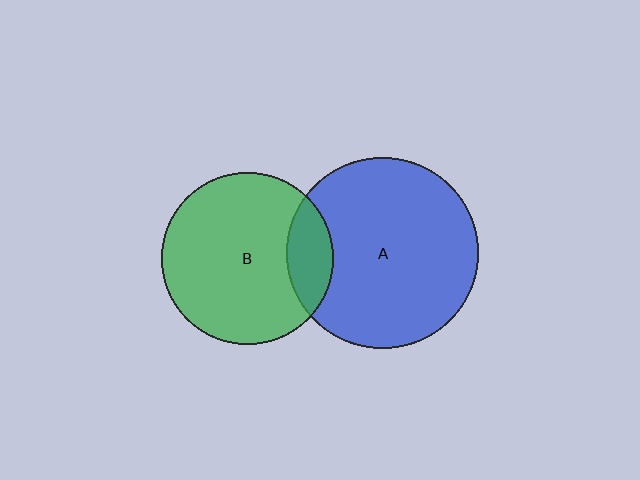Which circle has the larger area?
Circle A (blue).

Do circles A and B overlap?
Yes.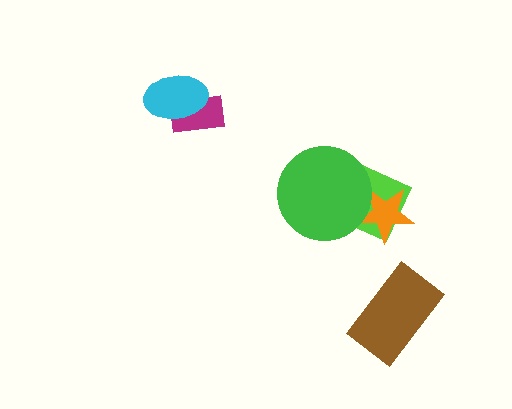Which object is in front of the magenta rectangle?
The cyan ellipse is in front of the magenta rectangle.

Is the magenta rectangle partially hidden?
Yes, it is partially covered by another shape.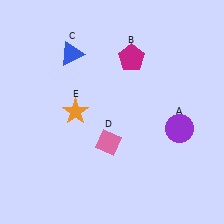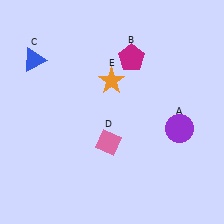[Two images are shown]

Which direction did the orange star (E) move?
The orange star (E) moved right.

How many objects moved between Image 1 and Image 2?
2 objects moved between the two images.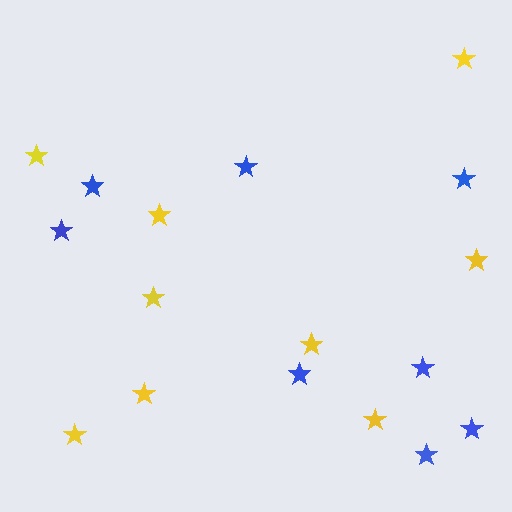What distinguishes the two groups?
There are 2 groups: one group of blue stars (8) and one group of yellow stars (9).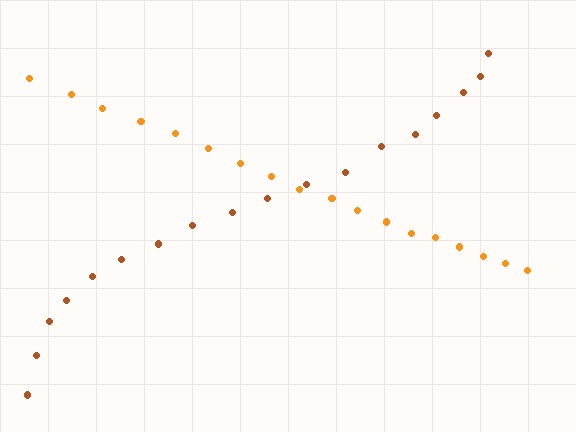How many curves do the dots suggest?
There are 2 distinct paths.